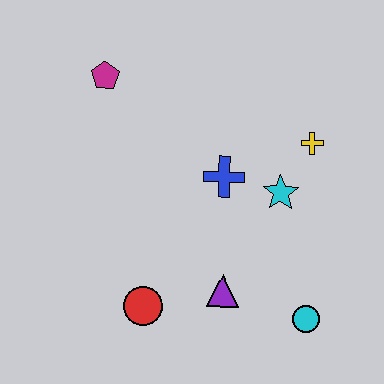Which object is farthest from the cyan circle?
The magenta pentagon is farthest from the cyan circle.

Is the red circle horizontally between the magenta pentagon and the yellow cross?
Yes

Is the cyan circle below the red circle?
Yes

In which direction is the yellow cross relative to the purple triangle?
The yellow cross is above the purple triangle.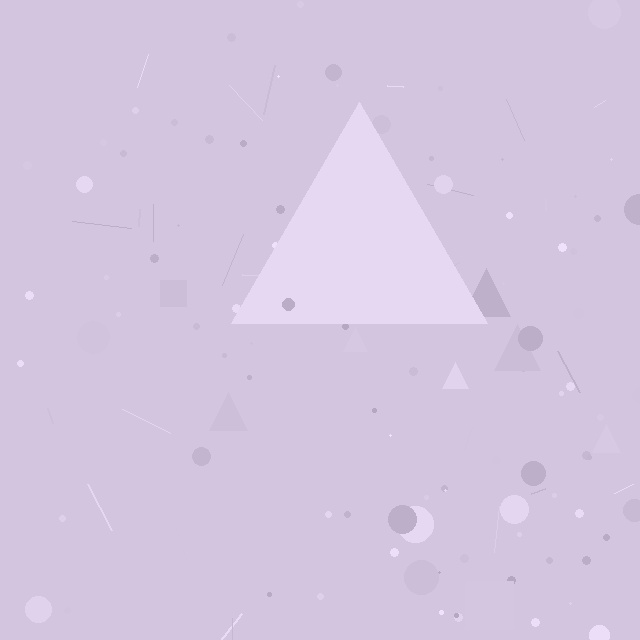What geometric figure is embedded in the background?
A triangle is embedded in the background.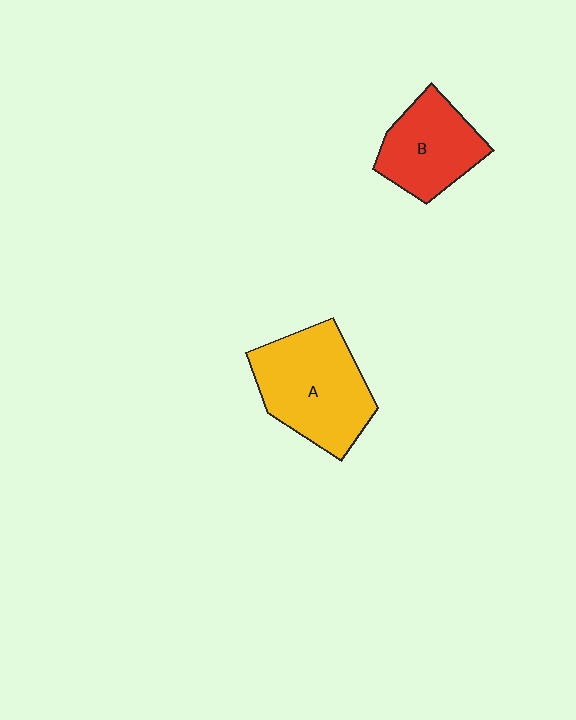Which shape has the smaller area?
Shape B (red).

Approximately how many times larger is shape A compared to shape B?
Approximately 1.4 times.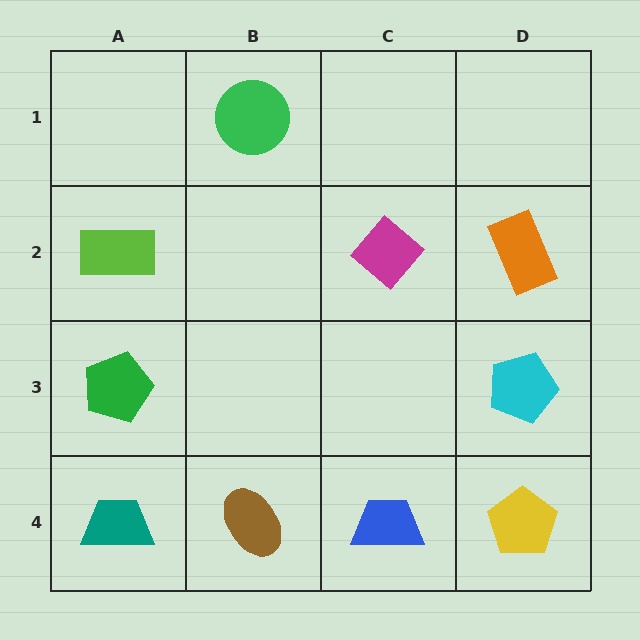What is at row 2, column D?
An orange rectangle.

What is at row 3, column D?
A cyan pentagon.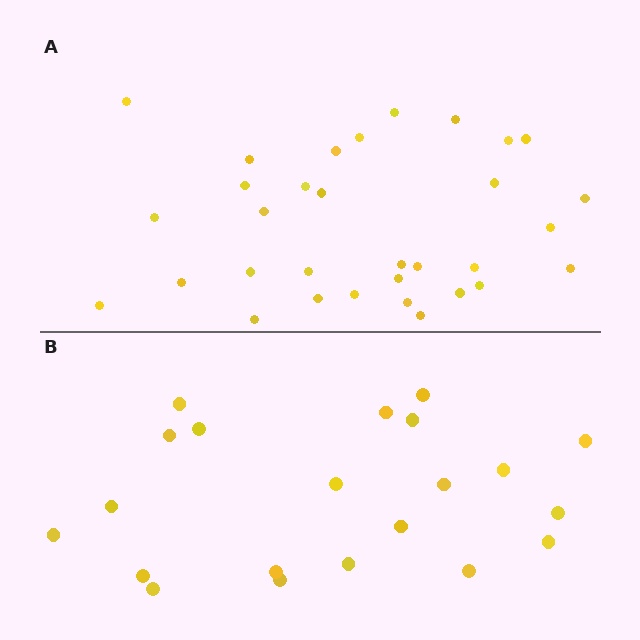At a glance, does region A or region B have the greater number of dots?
Region A (the top region) has more dots.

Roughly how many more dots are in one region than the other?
Region A has roughly 12 or so more dots than region B.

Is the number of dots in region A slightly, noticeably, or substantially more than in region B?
Region A has substantially more. The ratio is roughly 1.5 to 1.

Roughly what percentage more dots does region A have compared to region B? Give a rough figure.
About 50% more.